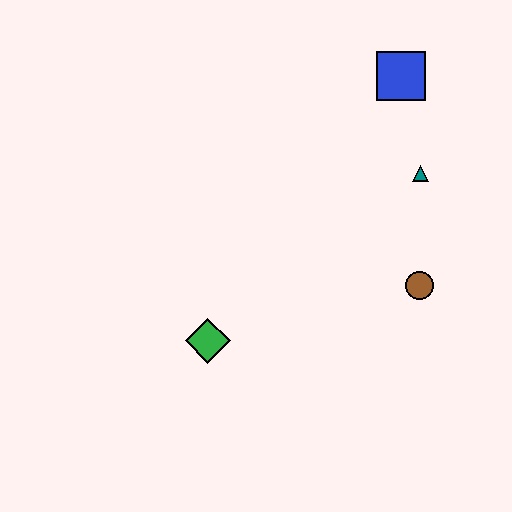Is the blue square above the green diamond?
Yes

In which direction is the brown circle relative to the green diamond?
The brown circle is to the right of the green diamond.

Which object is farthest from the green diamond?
The blue square is farthest from the green diamond.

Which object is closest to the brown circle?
The teal triangle is closest to the brown circle.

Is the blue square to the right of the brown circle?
No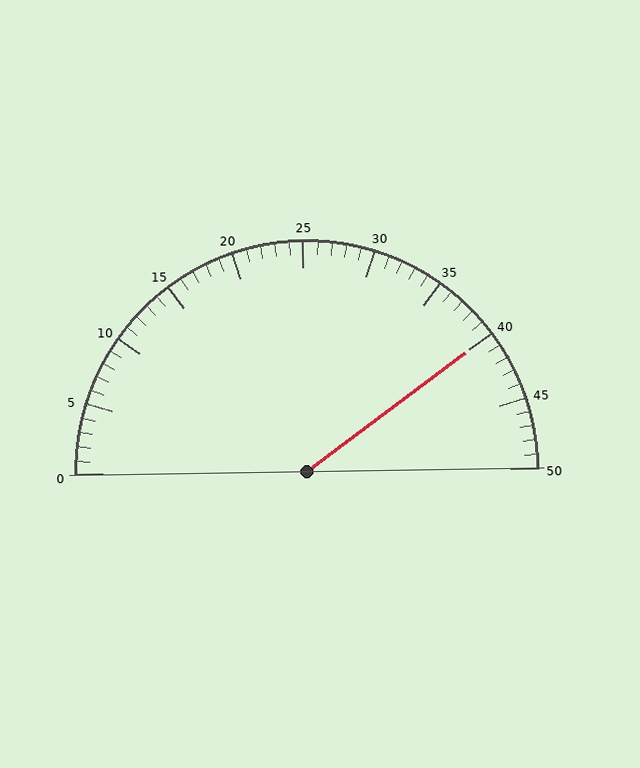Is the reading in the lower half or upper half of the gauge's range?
The reading is in the upper half of the range (0 to 50).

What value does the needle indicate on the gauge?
The needle indicates approximately 40.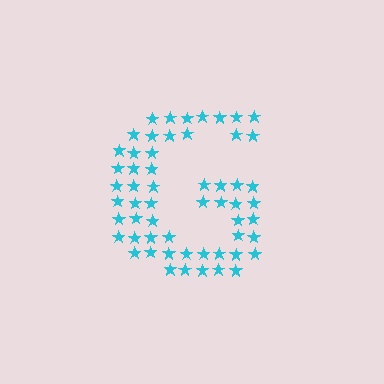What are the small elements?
The small elements are stars.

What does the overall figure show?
The overall figure shows the letter G.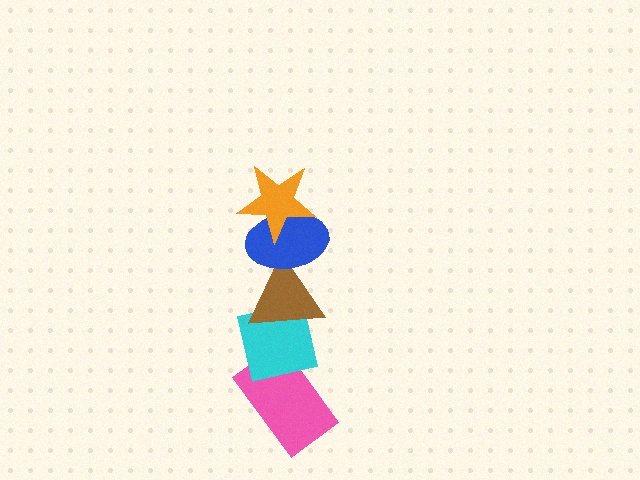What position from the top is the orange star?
The orange star is 1st from the top.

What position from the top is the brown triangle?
The brown triangle is 3rd from the top.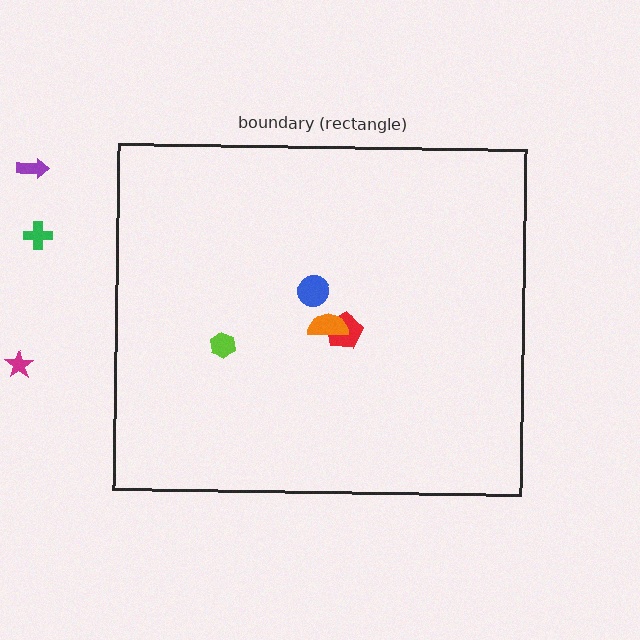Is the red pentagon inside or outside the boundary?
Inside.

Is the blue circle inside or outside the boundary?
Inside.